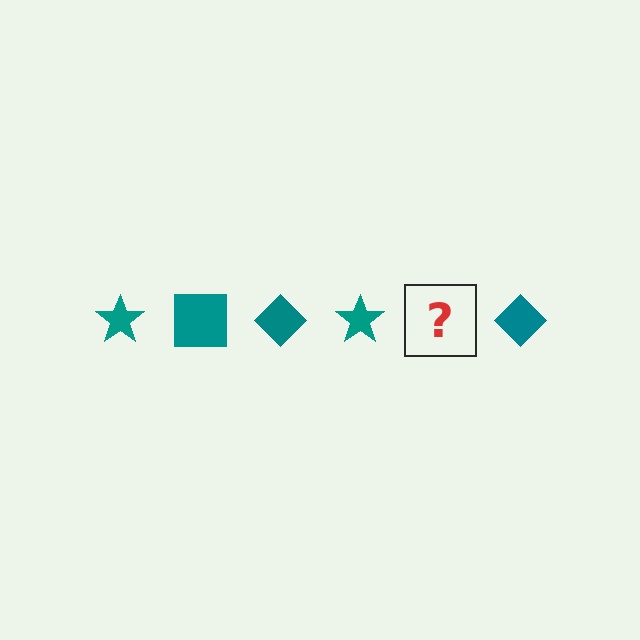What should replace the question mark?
The question mark should be replaced with a teal square.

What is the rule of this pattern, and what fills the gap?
The rule is that the pattern cycles through star, square, diamond shapes in teal. The gap should be filled with a teal square.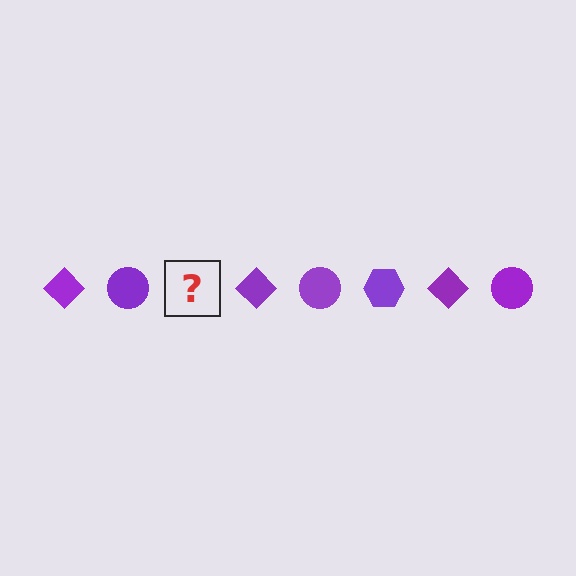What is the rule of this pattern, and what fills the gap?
The rule is that the pattern cycles through diamond, circle, hexagon shapes in purple. The gap should be filled with a purple hexagon.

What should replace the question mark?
The question mark should be replaced with a purple hexagon.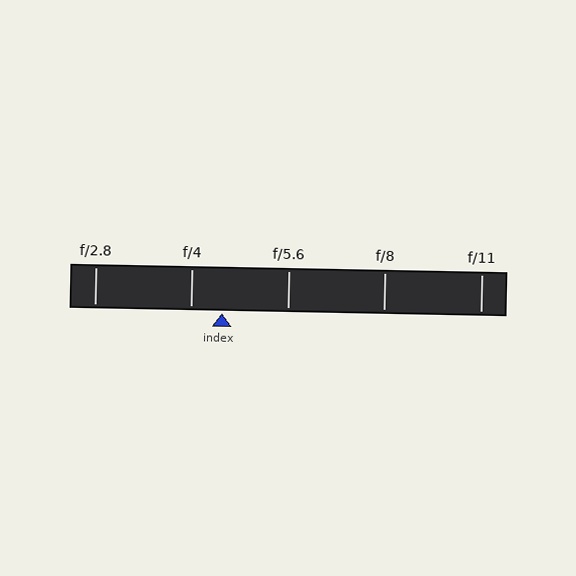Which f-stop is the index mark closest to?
The index mark is closest to f/4.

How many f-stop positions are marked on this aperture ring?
There are 5 f-stop positions marked.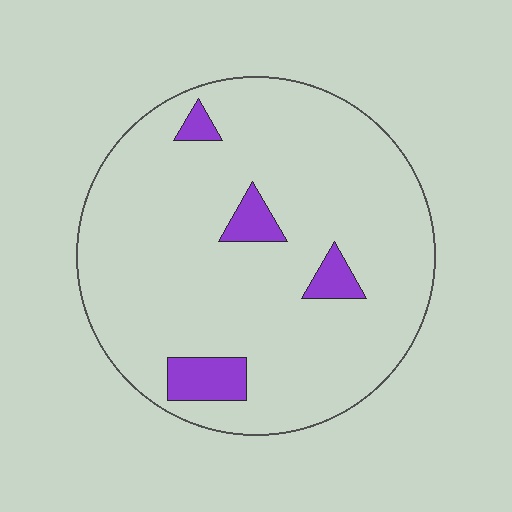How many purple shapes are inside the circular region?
4.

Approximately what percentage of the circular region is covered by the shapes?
Approximately 10%.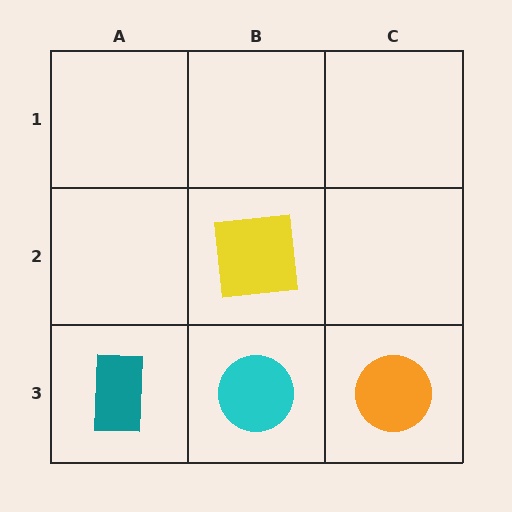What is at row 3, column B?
A cyan circle.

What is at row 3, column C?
An orange circle.